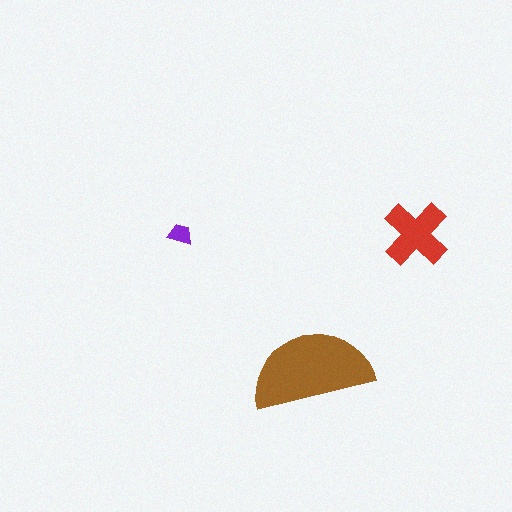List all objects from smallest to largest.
The purple trapezoid, the red cross, the brown semicircle.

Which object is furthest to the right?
The red cross is rightmost.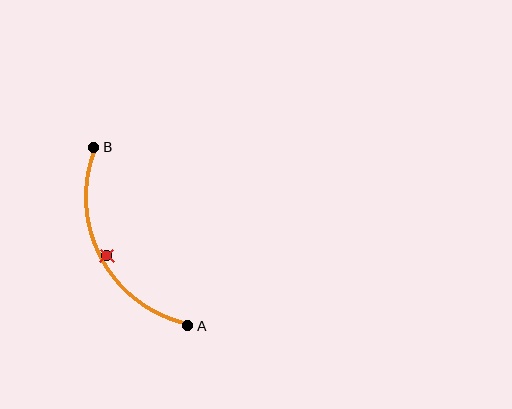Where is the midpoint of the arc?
The arc midpoint is the point on the curve farthest from the straight line joining A and B. It sits to the left of that line.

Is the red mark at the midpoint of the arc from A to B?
No — the red mark does not lie on the arc at all. It sits slightly inside the curve.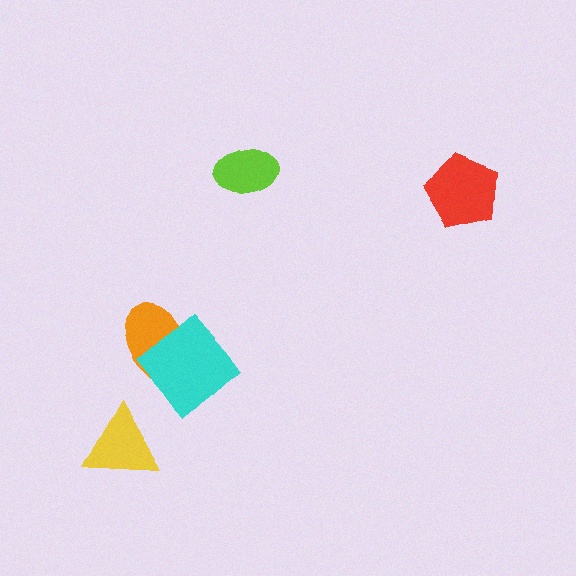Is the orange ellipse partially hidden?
Yes, it is partially covered by another shape.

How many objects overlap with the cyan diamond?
1 object overlaps with the cyan diamond.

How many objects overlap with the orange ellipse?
1 object overlaps with the orange ellipse.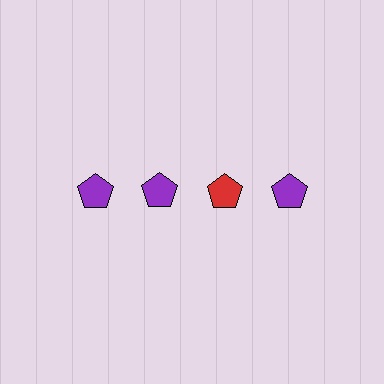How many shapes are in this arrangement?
There are 4 shapes arranged in a grid pattern.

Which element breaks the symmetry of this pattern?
The red pentagon in the top row, center column breaks the symmetry. All other shapes are purple pentagons.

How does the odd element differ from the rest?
It has a different color: red instead of purple.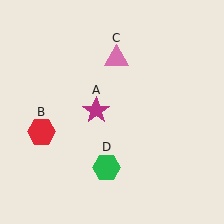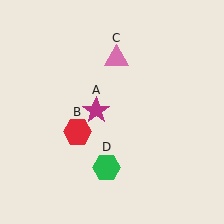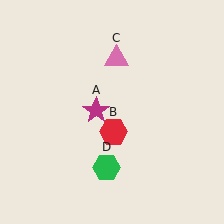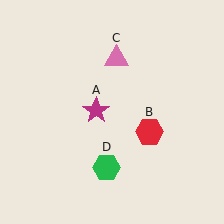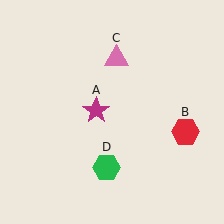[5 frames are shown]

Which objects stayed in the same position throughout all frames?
Magenta star (object A) and pink triangle (object C) and green hexagon (object D) remained stationary.